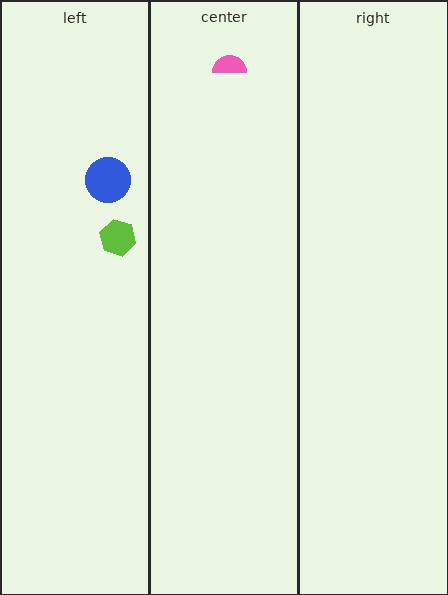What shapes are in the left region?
The blue circle, the lime hexagon.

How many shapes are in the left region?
2.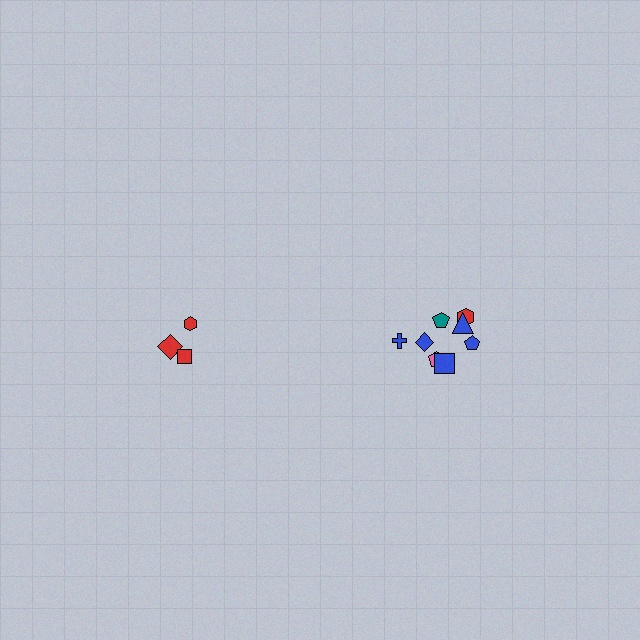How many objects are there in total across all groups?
There are 11 objects.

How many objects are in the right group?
There are 8 objects.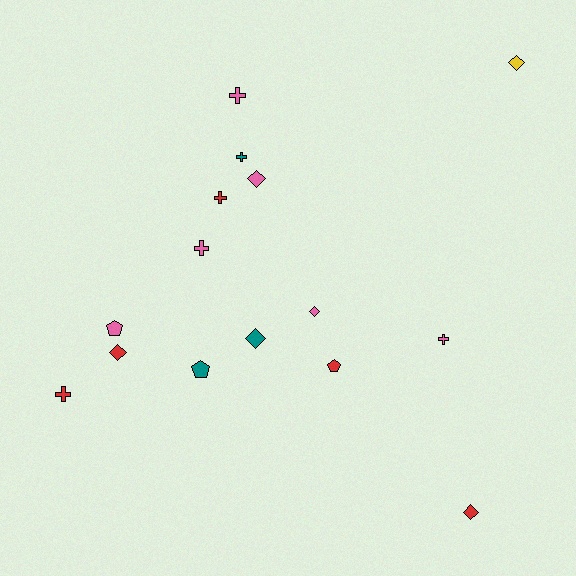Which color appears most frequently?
Pink, with 6 objects.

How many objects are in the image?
There are 15 objects.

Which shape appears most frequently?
Diamond, with 6 objects.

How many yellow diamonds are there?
There is 1 yellow diamond.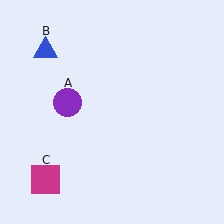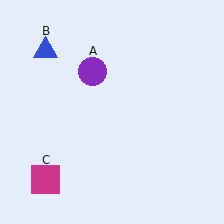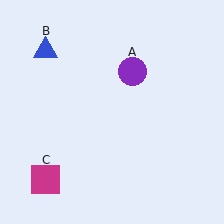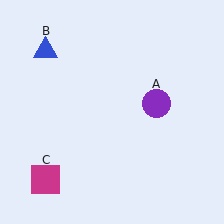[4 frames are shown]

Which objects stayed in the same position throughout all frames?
Blue triangle (object B) and magenta square (object C) remained stationary.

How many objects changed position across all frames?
1 object changed position: purple circle (object A).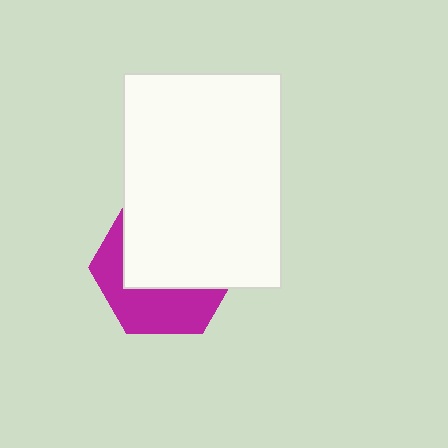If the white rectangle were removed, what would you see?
You would see the complete magenta hexagon.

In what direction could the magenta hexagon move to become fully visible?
The magenta hexagon could move down. That would shift it out from behind the white rectangle entirely.